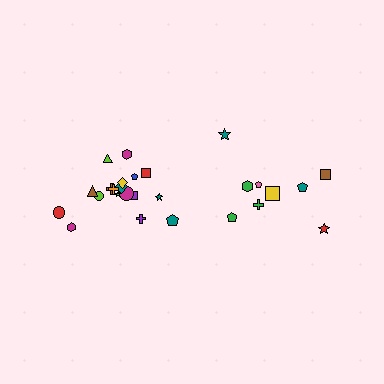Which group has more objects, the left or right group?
The left group.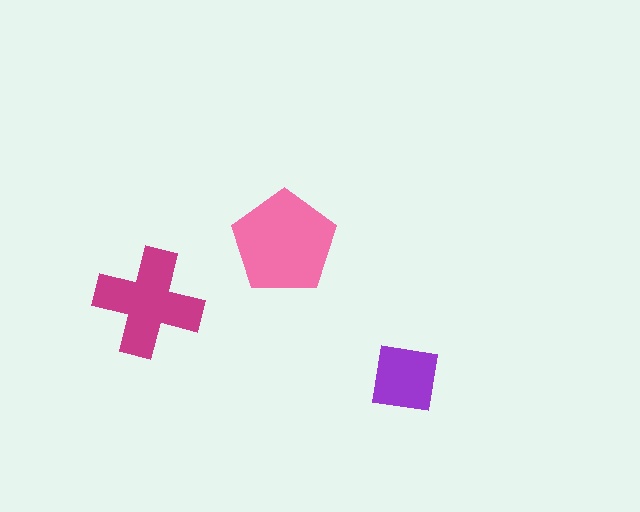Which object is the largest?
The pink pentagon.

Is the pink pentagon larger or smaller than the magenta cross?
Larger.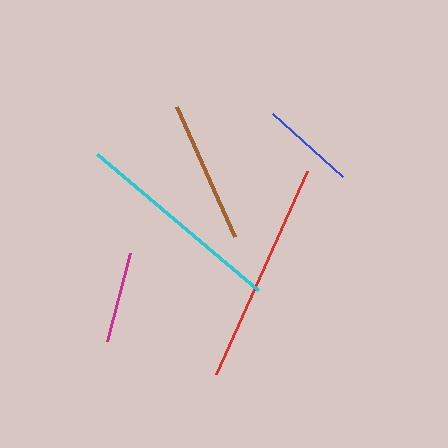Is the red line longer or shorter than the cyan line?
The red line is longer than the cyan line.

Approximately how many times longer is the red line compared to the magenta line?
The red line is approximately 2.5 times the length of the magenta line.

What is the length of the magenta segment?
The magenta segment is approximately 91 pixels long.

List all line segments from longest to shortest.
From longest to shortest: red, cyan, brown, blue, magenta.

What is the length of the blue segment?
The blue segment is approximately 94 pixels long.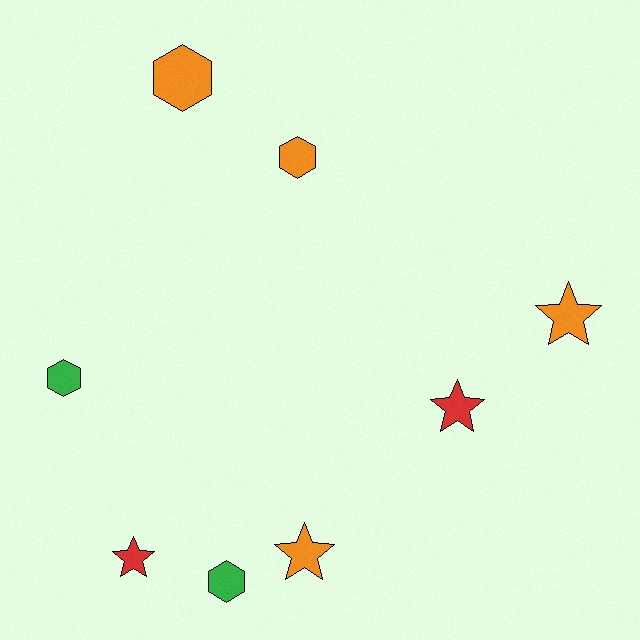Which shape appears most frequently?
Star, with 4 objects.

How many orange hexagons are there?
There are 2 orange hexagons.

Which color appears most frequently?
Orange, with 4 objects.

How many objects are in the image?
There are 8 objects.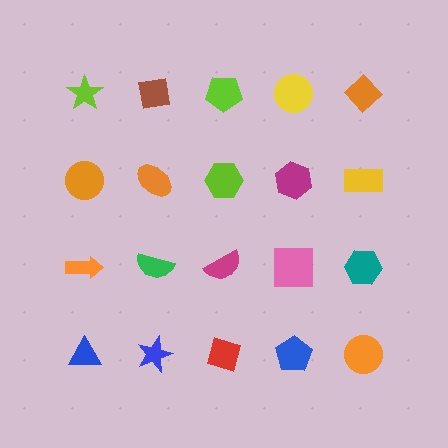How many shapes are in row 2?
5 shapes.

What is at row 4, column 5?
An orange circle.